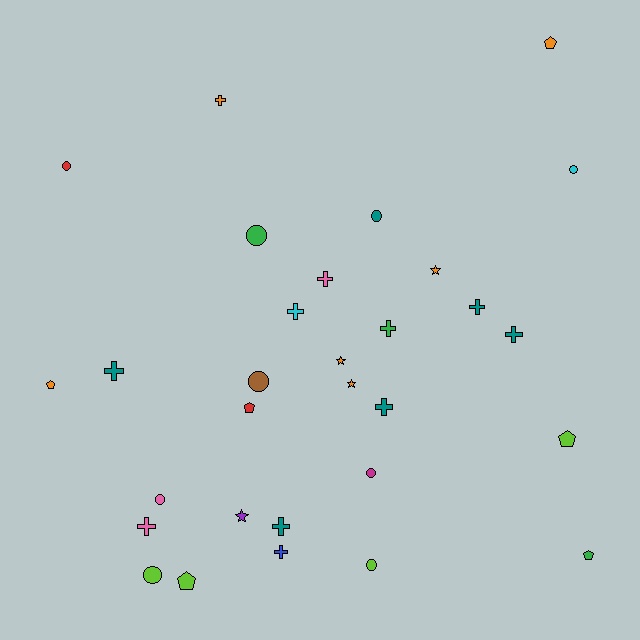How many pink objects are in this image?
There are 3 pink objects.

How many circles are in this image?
There are 9 circles.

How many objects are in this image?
There are 30 objects.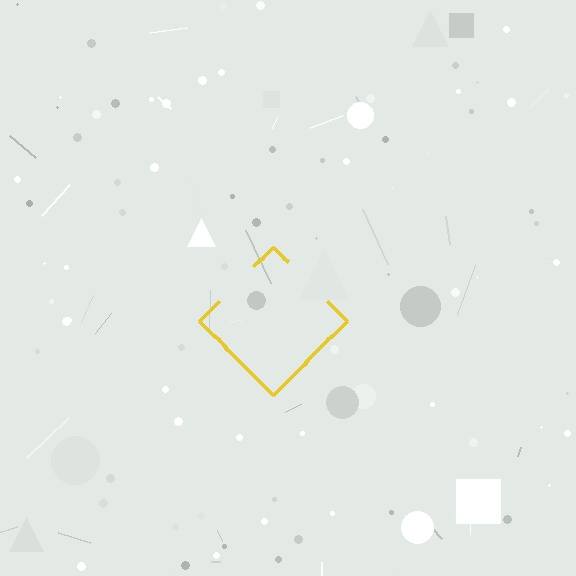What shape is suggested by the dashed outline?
The dashed outline suggests a diamond.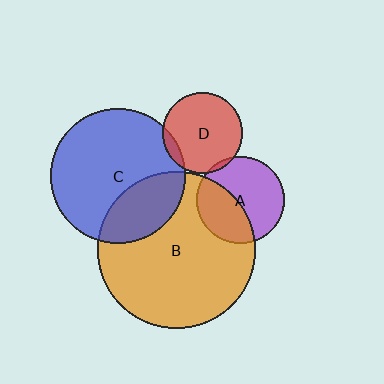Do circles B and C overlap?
Yes.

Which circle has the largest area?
Circle B (orange).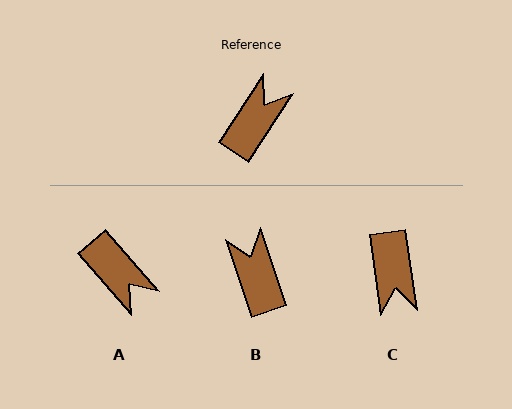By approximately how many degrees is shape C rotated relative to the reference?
Approximately 139 degrees clockwise.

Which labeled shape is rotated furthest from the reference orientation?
C, about 139 degrees away.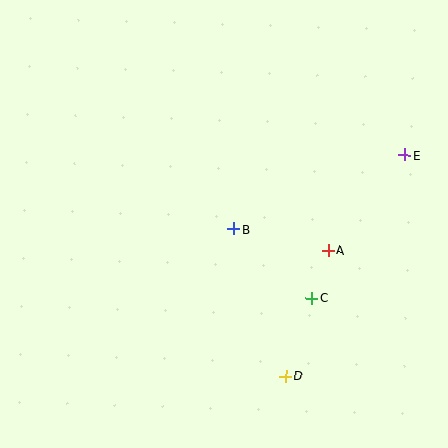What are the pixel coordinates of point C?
Point C is at (312, 298).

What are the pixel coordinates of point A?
Point A is at (328, 250).